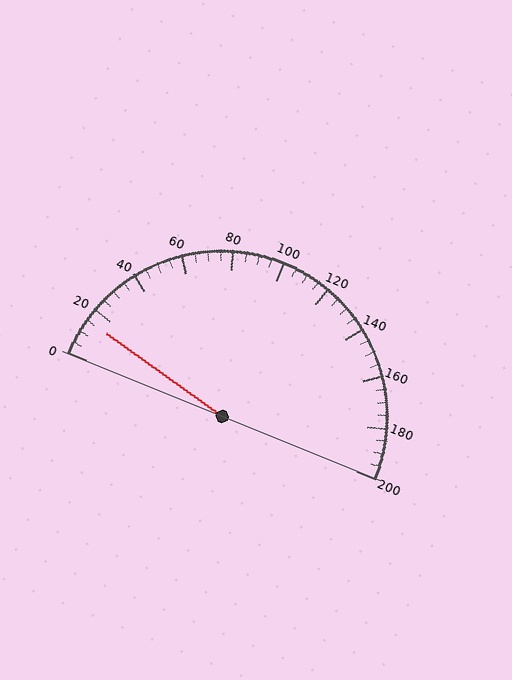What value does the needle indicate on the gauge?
The needle indicates approximately 15.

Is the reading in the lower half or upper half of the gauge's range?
The reading is in the lower half of the range (0 to 200).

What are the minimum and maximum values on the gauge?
The gauge ranges from 0 to 200.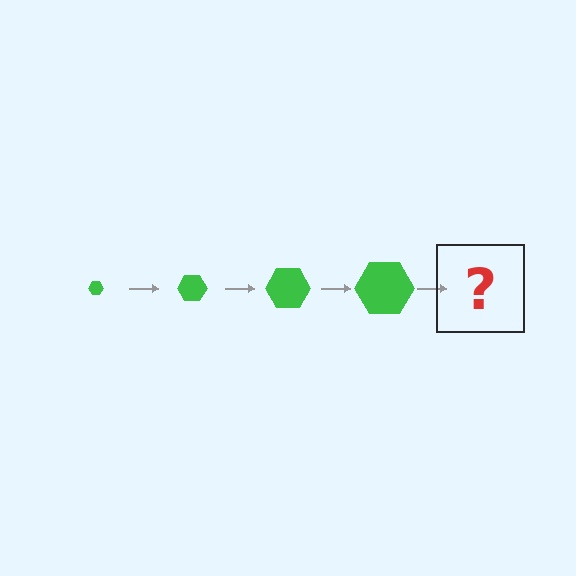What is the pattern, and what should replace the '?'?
The pattern is that the hexagon gets progressively larger each step. The '?' should be a green hexagon, larger than the previous one.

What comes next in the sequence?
The next element should be a green hexagon, larger than the previous one.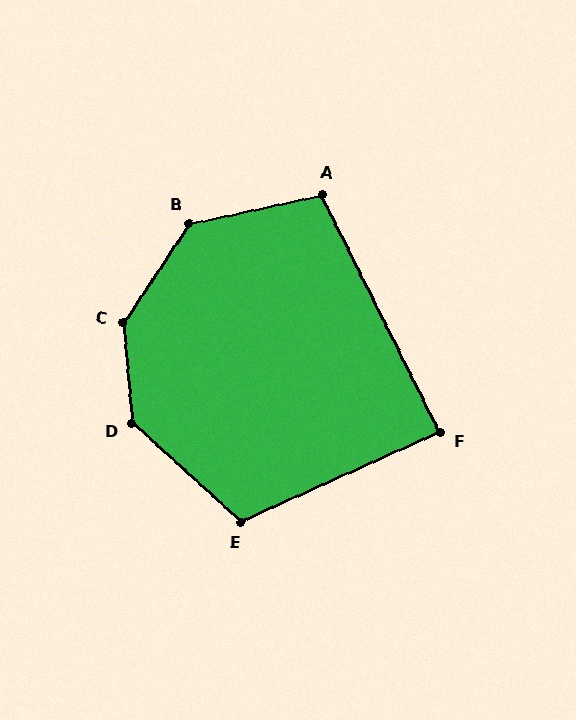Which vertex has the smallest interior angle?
F, at approximately 88 degrees.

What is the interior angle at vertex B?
Approximately 136 degrees (obtuse).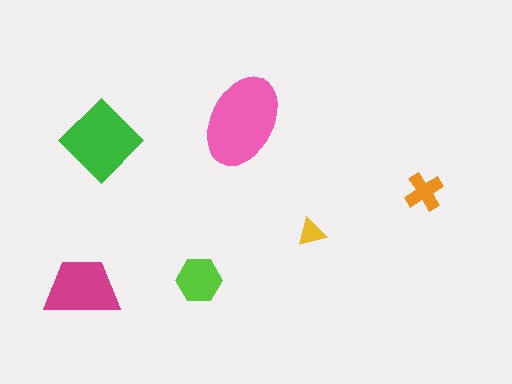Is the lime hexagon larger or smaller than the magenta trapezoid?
Smaller.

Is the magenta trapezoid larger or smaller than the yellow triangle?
Larger.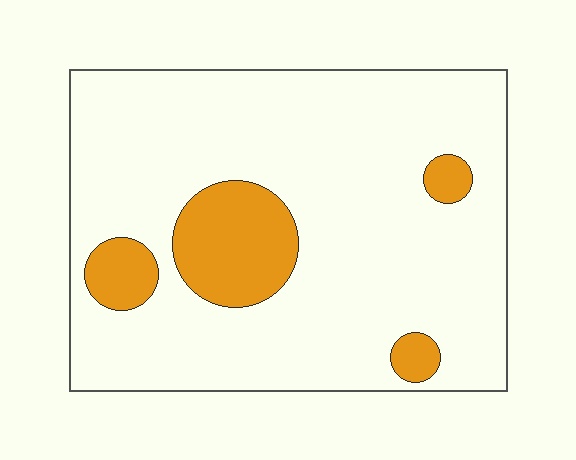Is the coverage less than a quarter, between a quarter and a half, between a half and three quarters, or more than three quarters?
Less than a quarter.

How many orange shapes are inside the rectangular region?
4.